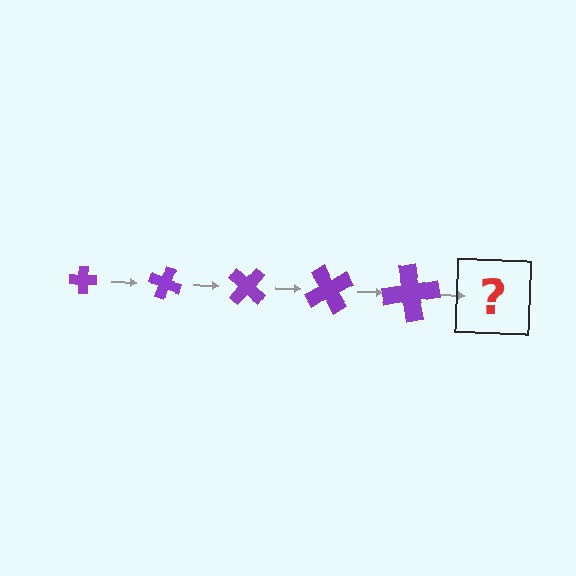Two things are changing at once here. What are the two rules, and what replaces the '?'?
The two rules are that the cross grows larger each step and it rotates 20 degrees each step. The '?' should be a cross, larger than the previous one and rotated 100 degrees from the start.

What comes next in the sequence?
The next element should be a cross, larger than the previous one and rotated 100 degrees from the start.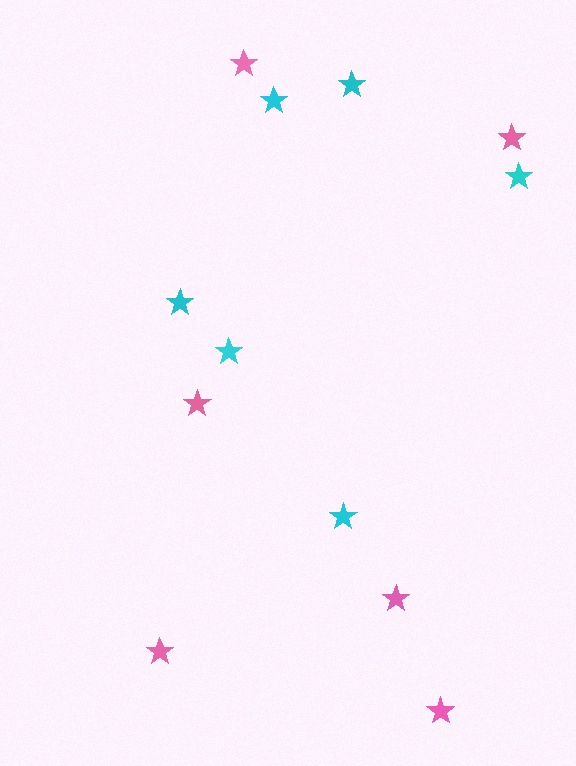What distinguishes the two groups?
There are 2 groups: one group of pink stars (6) and one group of cyan stars (6).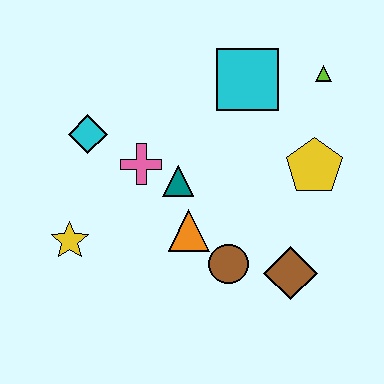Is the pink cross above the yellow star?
Yes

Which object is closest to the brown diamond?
The brown circle is closest to the brown diamond.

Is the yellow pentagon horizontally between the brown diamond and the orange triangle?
No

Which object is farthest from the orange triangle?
The lime triangle is farthest from the orange triangle.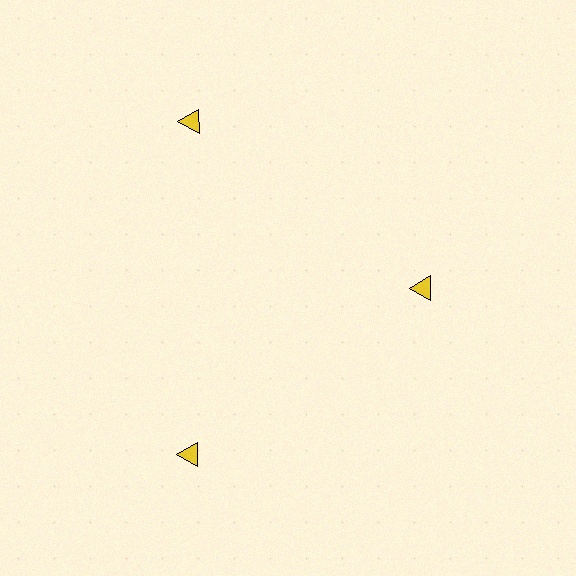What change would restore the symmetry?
The symmetry would be restored by moving it outward, back onto the ring so that all 3 triangles sit at equal angles and equal distance from the center.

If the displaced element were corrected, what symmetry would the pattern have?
It would have 3-fold rotational symmetry — the pattern would map onto itself every 120 degrees.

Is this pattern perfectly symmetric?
No. The 3 yellow triangles are arranged in a ring, but one element near the 3 o'clock position is pulled inward toward the center, breaking the 3-fold rotational symmetry.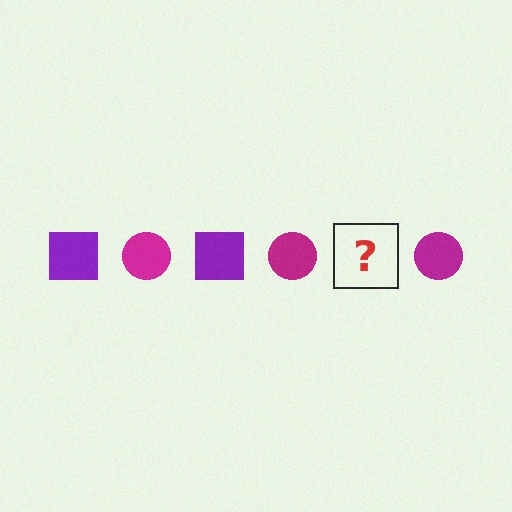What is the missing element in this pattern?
The missing element is a purple square.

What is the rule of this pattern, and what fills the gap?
The rule is that the pattern alternates between purple square and magenta circle. The gap should be filled with a purple square.